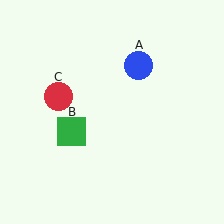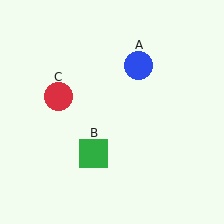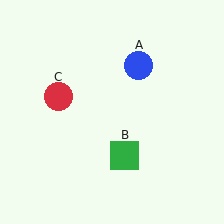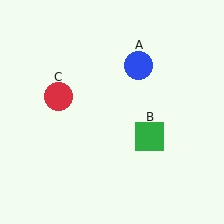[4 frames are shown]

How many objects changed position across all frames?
1 object changed position: green square (object B).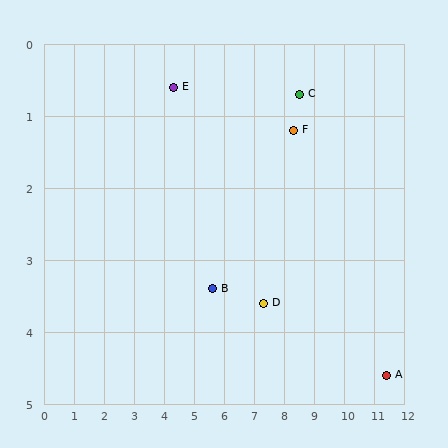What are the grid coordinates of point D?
Point D is at approximately (7.3, 3.6).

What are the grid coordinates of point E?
Point E is at approximately (4.3, 0.6).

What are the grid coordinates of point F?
Point F is at approximately (8.3, 1.2).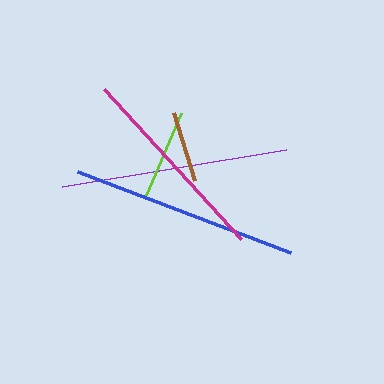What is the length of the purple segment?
The purple segment is approximately 227 pixels long.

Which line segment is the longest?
The blue line is the longest at approximately 228 pixels.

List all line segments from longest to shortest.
From longest to shortest: blue, purple, magenta, lime, brown.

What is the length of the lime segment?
The lime segment is approximately 88 pixels long.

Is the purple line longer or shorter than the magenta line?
The purple line is longer than the magenta line.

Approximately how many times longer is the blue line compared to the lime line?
The blue line is approximately 2.6 times the length of the lime line.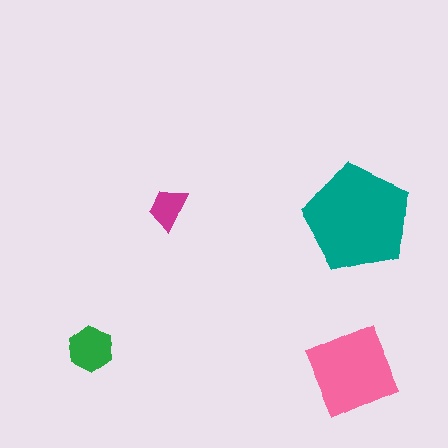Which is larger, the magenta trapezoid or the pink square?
The pink square.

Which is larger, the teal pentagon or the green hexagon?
The teal pentagon.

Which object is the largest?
The teal pentagon.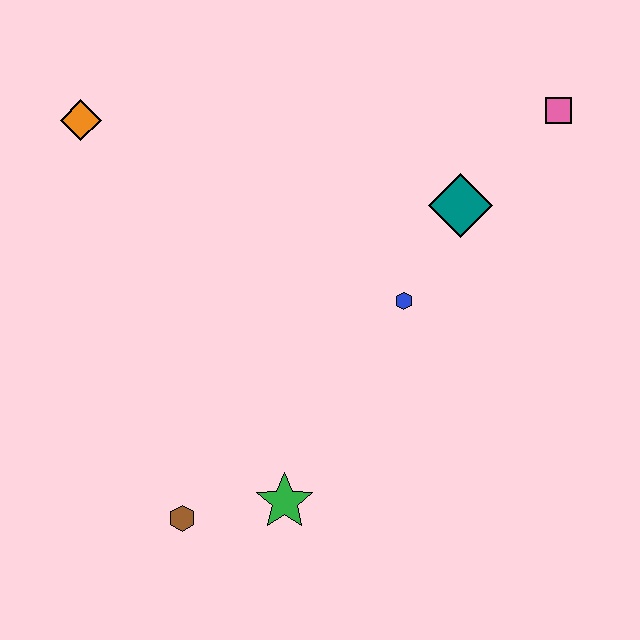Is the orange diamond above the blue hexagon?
Yes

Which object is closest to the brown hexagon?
The green star is closest to the brown hexagon.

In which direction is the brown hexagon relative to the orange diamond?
The brown hexagon is below the orange diamond.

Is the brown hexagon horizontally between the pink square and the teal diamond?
No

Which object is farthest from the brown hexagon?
The pink square is farthest from the brown hexagon.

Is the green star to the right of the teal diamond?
No